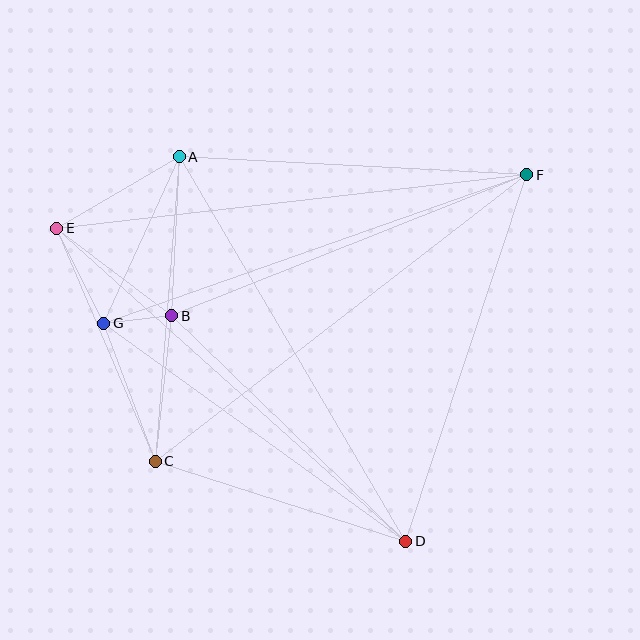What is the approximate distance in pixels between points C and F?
The distance between C and F is approximately 469 pixels.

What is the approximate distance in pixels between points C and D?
The distance between C and D is approximately 263 pixels.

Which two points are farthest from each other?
Points E and F are farthest from each other.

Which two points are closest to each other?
Points B and G are closest to each other.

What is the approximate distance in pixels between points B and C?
The distance between B and C is approximately 147 pixels.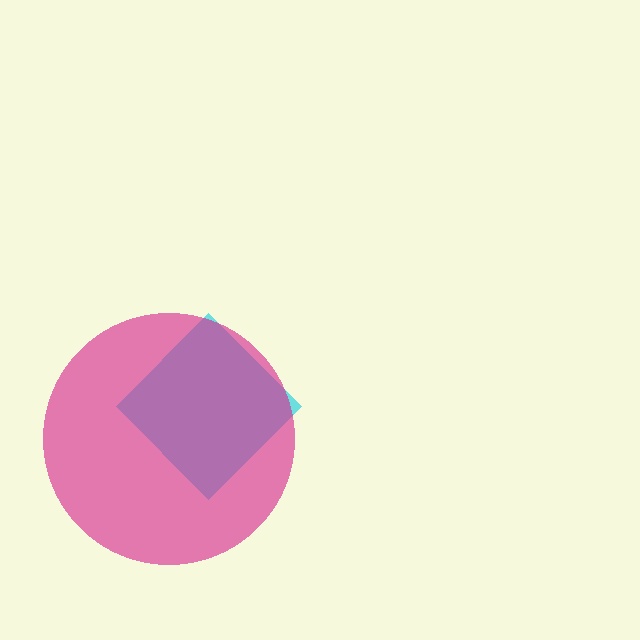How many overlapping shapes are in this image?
There are 2 overlapping shapes in the image.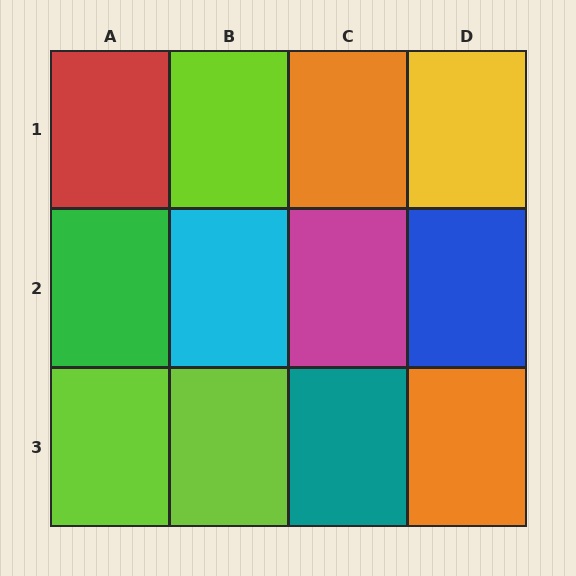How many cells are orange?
2 cells are orange.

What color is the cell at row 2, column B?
Cyan.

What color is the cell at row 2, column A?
Green.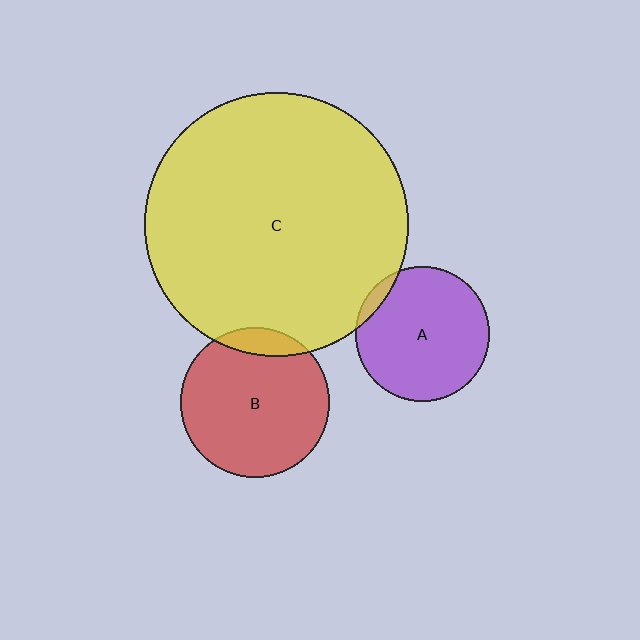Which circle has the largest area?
Circle C (yellow).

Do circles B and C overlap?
Yes.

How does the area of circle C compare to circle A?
Approximately 3.9 times.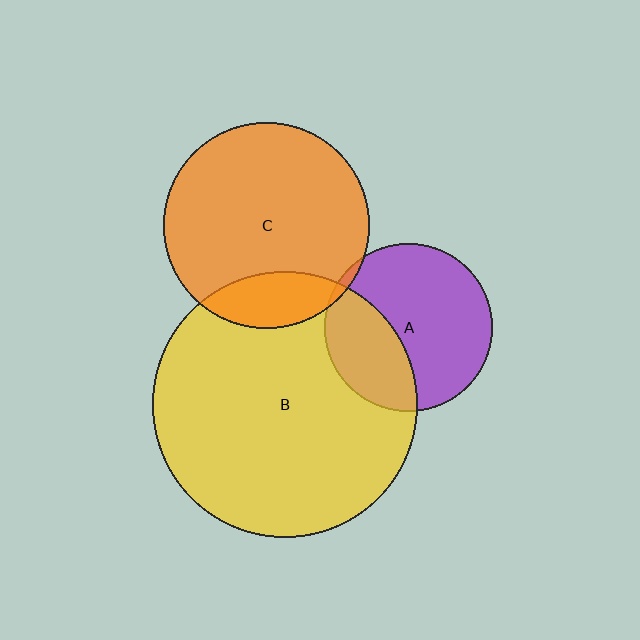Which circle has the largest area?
Circle B (yellow).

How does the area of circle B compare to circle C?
Approximately 1.7 times.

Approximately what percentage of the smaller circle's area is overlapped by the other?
Approximately 15%.